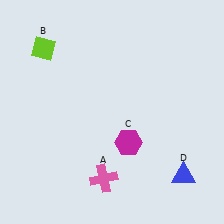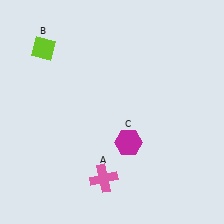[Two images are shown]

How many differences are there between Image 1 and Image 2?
There is 1 difference between the two images.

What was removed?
The blue triangle (D) was removed in Image 2.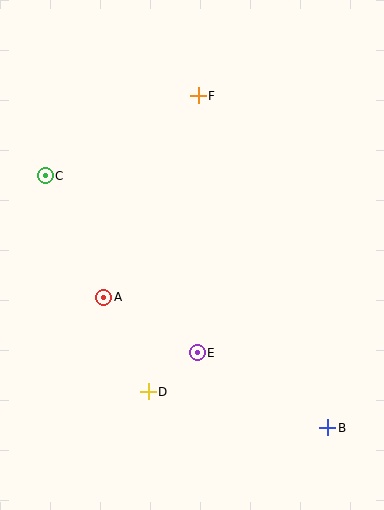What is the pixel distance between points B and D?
The distance between B and D is 183 pixels.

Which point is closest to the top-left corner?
Point C is closest to the top-left corner.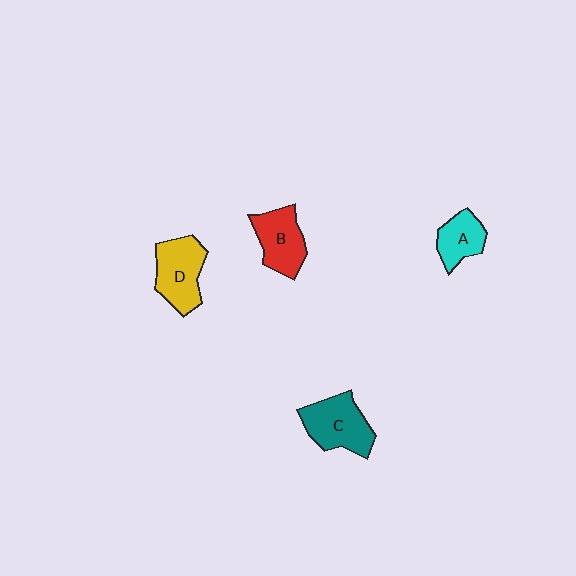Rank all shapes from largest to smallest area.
From largest to smallest: C (teal), D (yellow), B (red), A (cyan).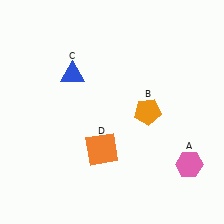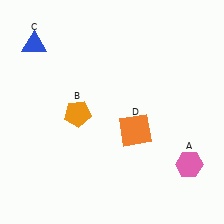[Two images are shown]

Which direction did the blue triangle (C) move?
The blue triangle (C) moved left.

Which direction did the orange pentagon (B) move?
The orange pentagon (B) moved left.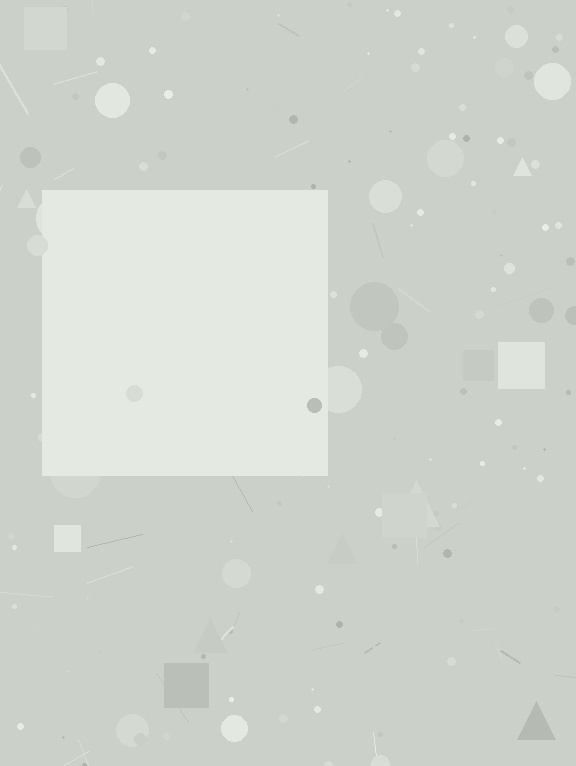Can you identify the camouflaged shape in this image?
The camouflaged shape is a square.